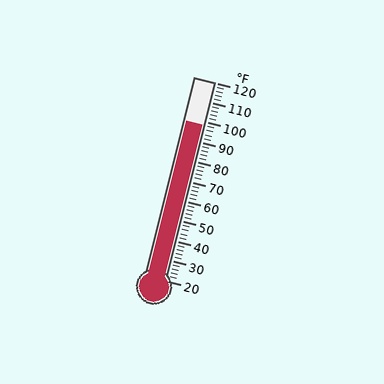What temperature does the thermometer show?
The thermometer shows approximately 98°F.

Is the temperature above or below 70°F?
The temperature is above 70°F.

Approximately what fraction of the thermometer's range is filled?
The thermometer is filled to approximately 80% of its range.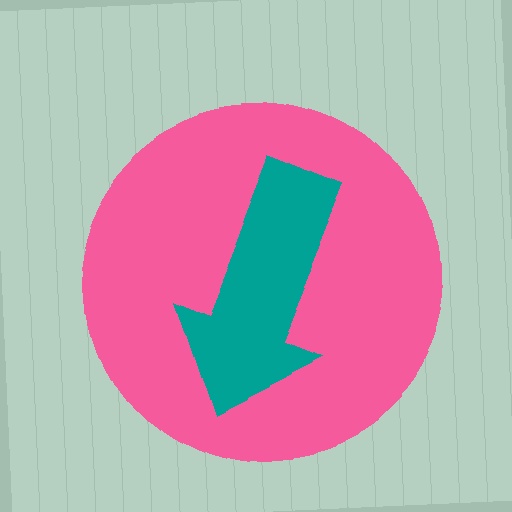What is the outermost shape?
The pink circle.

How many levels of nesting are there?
2.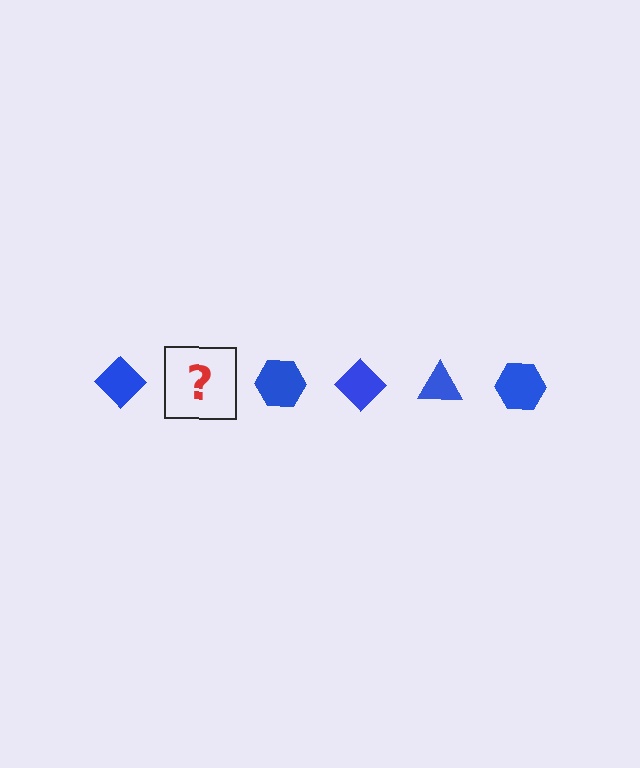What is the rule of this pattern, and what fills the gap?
The rule is that the pattern cycles through diamond, triangle, hexagon shapes in blue. The gap should be filled with a blue triangle.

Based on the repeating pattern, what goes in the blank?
The blank should be a blue triangle.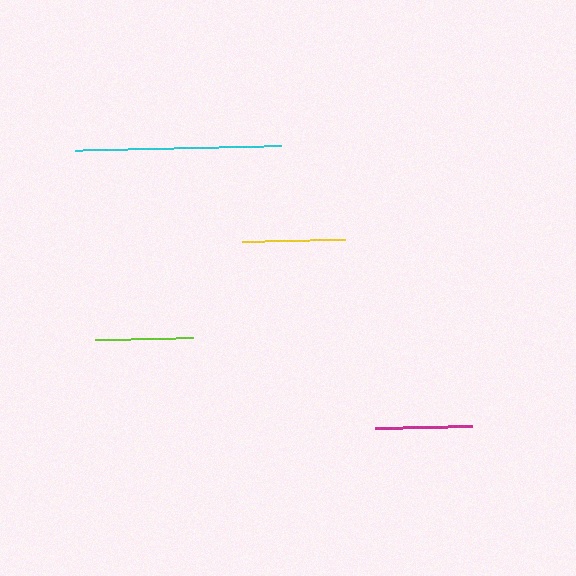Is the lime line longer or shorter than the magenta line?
The lime line is longer than the magenta line.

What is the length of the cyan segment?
The cyan segment is approximately 206 pixels long.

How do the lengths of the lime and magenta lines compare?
The lime and magenta lines are approximately the same length.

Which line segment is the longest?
The cyan line is the longest at approximately 206 pixels.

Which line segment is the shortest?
The magenta line is the shortest at approximately 97 pixels.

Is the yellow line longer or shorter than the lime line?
The yellow line is longer than the lime line.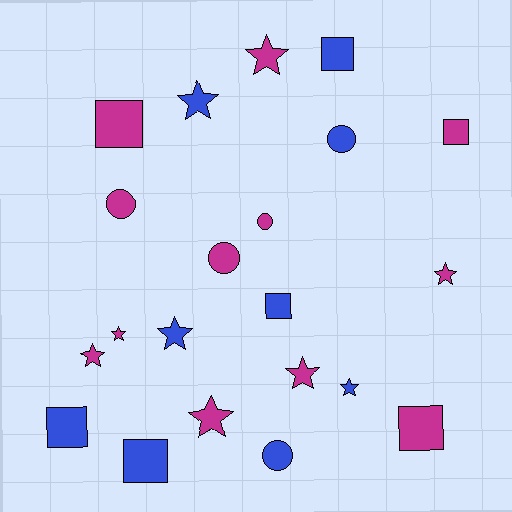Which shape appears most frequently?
Star, with 9 objects.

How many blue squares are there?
There are 4 blue squares.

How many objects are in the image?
There are 21 objects.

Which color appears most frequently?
Magenta, with 12 objects.